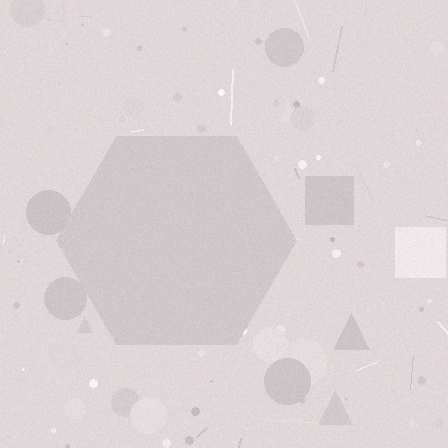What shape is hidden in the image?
A hexagon is hidden in the image.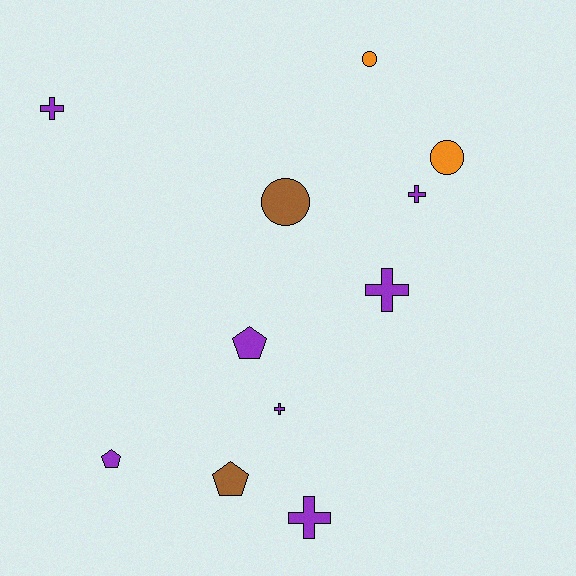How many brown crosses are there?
There are no brown crosses.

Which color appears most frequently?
Purple, with 7 objects.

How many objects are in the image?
There are 11 objects.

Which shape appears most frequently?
Cross, with 5 objects.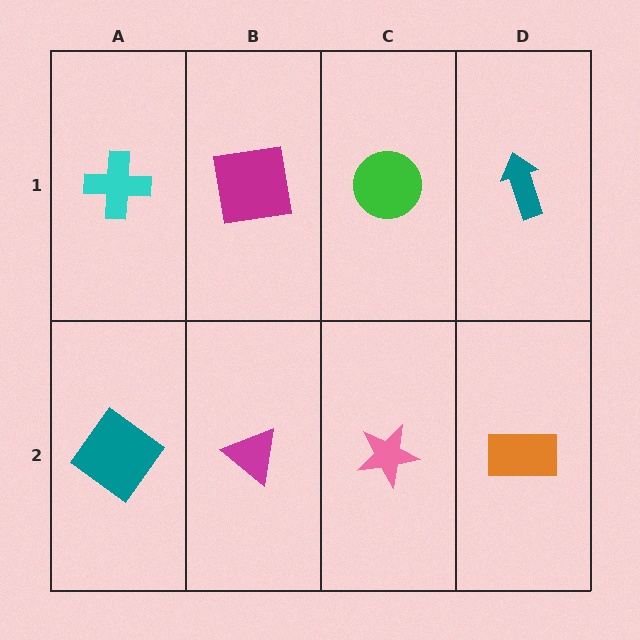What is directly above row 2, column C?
A green circle.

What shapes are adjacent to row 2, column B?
A magenta square (row 1, column B), a teal diamond (row 2, column A), a pink star (row 2, column C).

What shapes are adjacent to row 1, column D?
An orange rectangle (row 2, column D), a green circle (row 1, column C).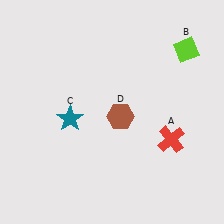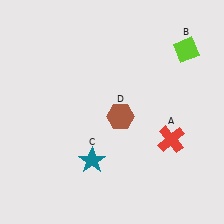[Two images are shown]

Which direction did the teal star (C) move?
The teal star (C) moved down.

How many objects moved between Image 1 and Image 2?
1 object moved between the two images.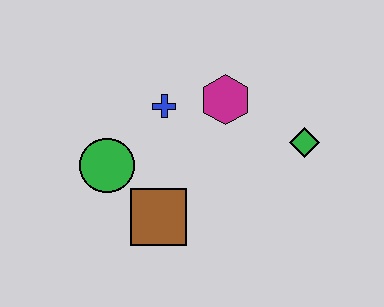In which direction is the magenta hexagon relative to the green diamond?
The magenta hexagon is to the left of the green diamond.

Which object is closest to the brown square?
The green circle is closest to the brown square.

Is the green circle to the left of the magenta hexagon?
Yes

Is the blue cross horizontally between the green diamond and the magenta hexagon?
No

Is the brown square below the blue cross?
Yes